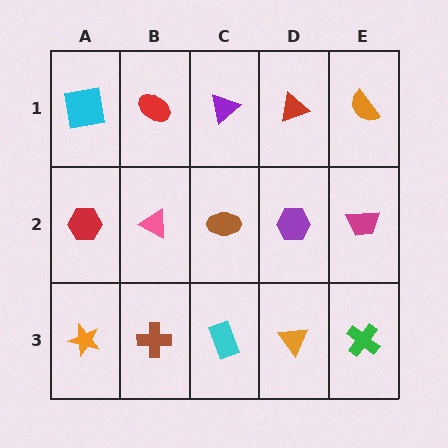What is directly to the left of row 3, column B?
An orange star.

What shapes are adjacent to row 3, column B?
A pink triangle (row 2, column B), an orange star (row 3, column A), a cyan rectangle (row 3, column C).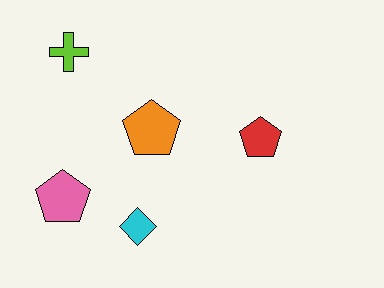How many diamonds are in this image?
There is 1 diamond.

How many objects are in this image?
There are 5 objects.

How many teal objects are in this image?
There are no teal objects.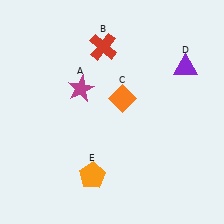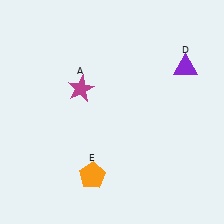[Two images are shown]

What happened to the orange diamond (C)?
The orange diamond (C) was removed in Image 2. It was in the top-right area of Image 1.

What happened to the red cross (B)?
The red cross (B) was removed in Image 2. It was in the top-left area of Image 1.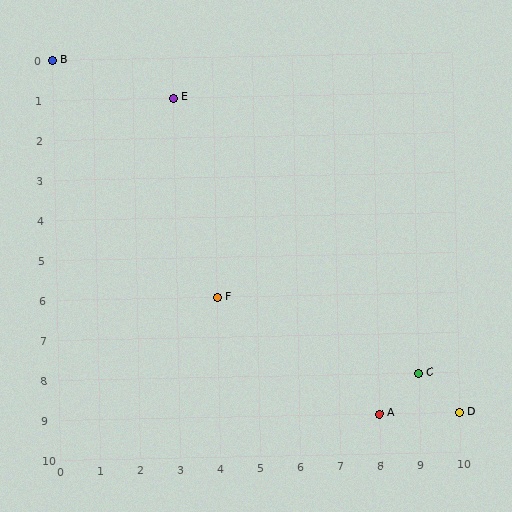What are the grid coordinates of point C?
Point C is at grid coordinates (9, 8).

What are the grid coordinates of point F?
Point F is at grid coordinates (4, 6).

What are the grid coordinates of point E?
Point E is at grid coordinates (3, 1).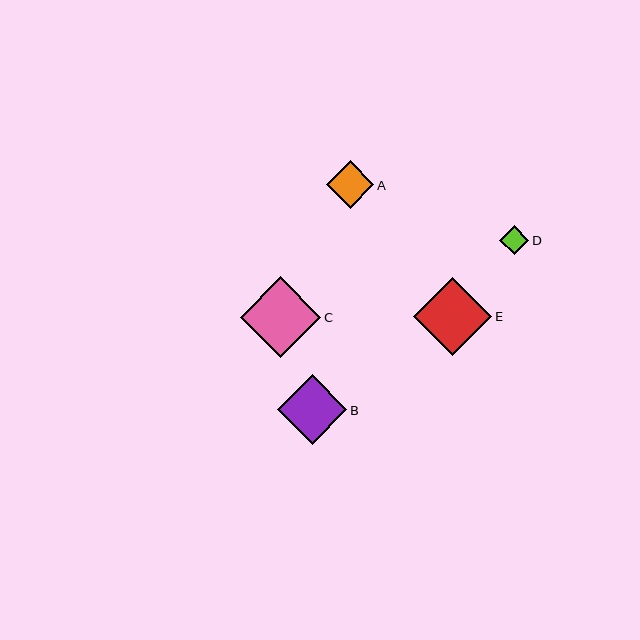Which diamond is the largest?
Diamond C is the largest with a size of approximately 80 pixels.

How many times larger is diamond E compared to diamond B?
Diamond E is approximately 1.1 times the size of diamond B.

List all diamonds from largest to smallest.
From largest to smallest: C, E, B, A, D.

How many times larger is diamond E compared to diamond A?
Diamond E is approximately 1.7 times the size of diamond A.